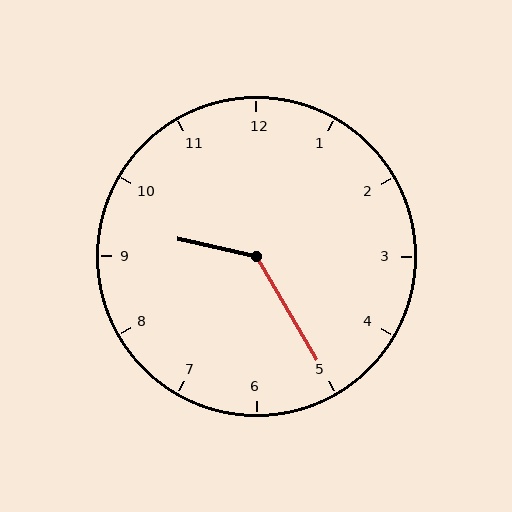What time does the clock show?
9:25.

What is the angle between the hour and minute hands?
Approximately 132 degrees.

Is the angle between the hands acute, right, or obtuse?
It is obtuse.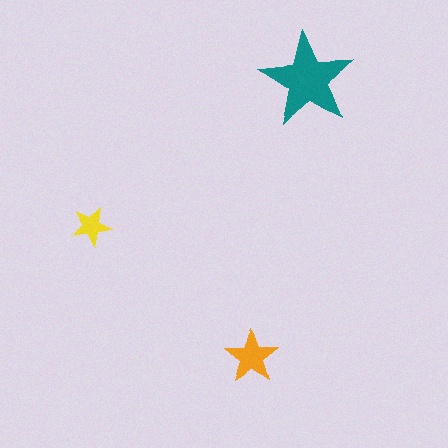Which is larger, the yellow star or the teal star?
The teal one.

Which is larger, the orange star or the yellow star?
The orange one.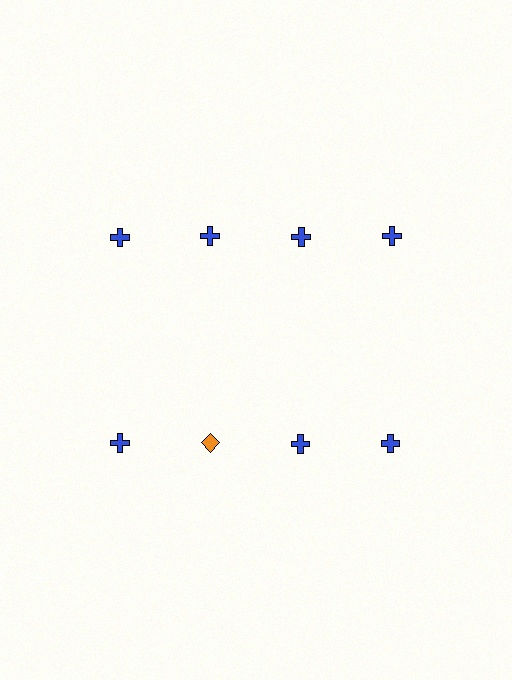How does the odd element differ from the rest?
It differs in both color (orange instead of blue) and shape (diamond instead of cross).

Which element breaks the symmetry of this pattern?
The orange diamond in the second row, second from left column breaks the symmetry. All other shapes are blue crosses.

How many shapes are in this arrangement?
There are 8 shapes arranged in a grid pattern.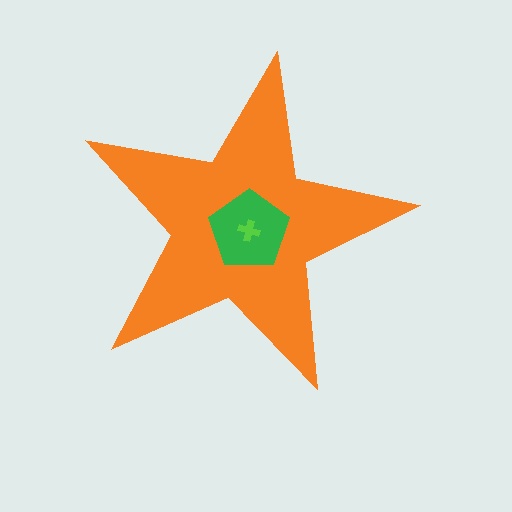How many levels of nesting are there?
3.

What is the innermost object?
The lime cross.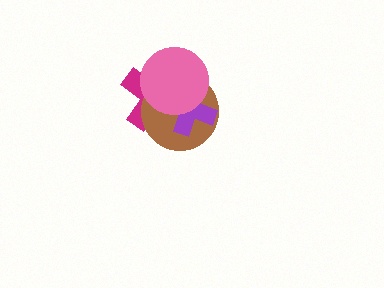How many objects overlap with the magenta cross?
3 objects overlap with the magenta cross.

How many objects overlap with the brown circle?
3 objects overlap with the brown circle.